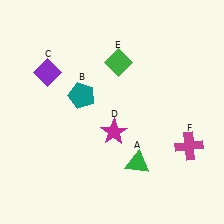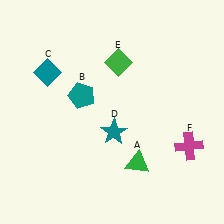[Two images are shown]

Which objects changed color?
C changed from purple to teal. D changed from magenta to teal.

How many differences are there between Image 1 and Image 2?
There are 2 differences between the two images.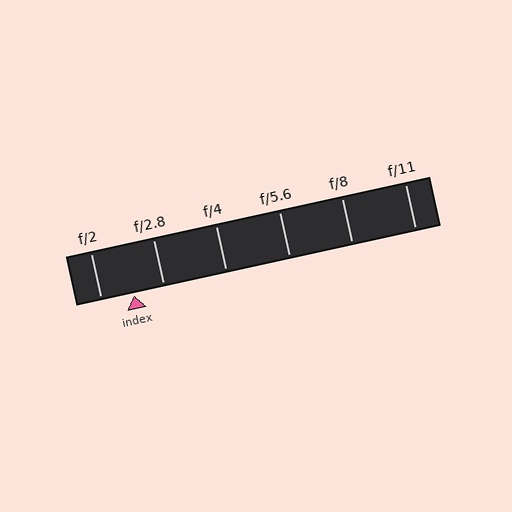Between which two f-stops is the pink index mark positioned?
The index mark is between f/2 and f/2.8.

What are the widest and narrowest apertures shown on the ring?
The widest aperture shown is f/2 and the narrowest is f/11.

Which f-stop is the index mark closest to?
The index mark is closest to f/2.8.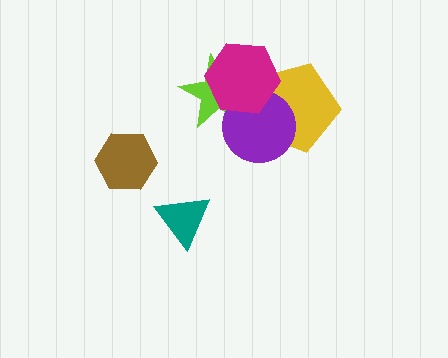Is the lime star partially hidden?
Yes, it is partially covered by another shape.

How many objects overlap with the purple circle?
3 objects overlap with the purple circle.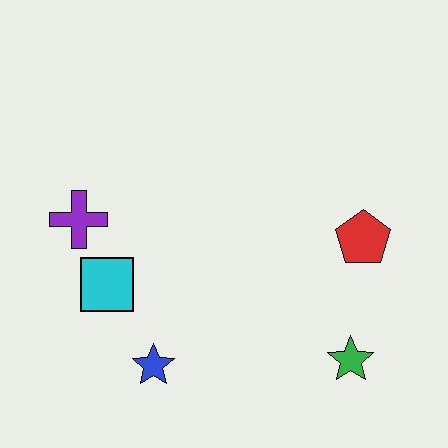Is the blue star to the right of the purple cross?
Yes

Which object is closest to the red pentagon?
The green star is closest to the red pentagon.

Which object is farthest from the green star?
The purple cross is farthest from the green star.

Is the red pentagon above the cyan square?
Yes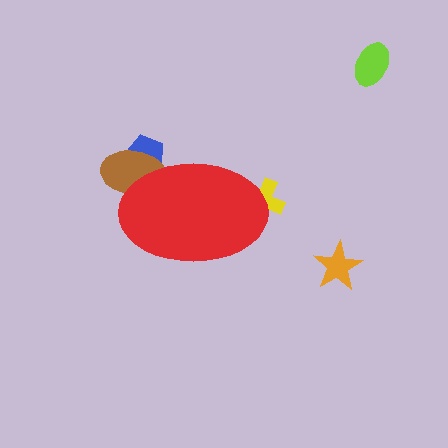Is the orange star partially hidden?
No, the orange star is fully visible.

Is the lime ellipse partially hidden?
No, the lime ellipse is fully visible.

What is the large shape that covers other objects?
A red ellipse.